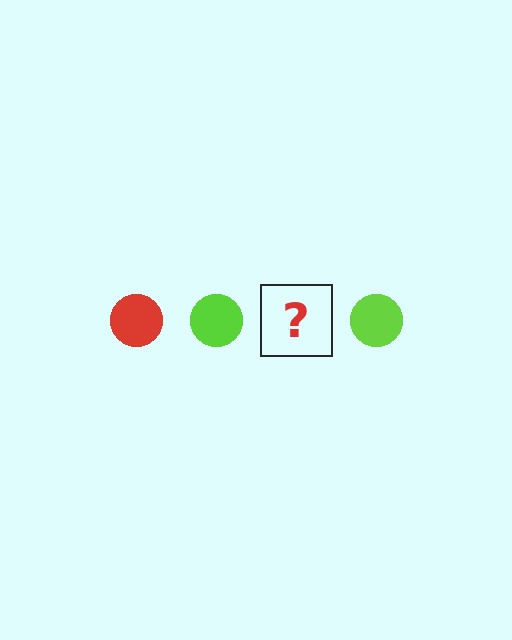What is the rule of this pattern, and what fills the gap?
The rule is that the pattern cycles through red, lime circles. The gap should be filled with a red circle.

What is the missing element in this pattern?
The missing element is a red circle.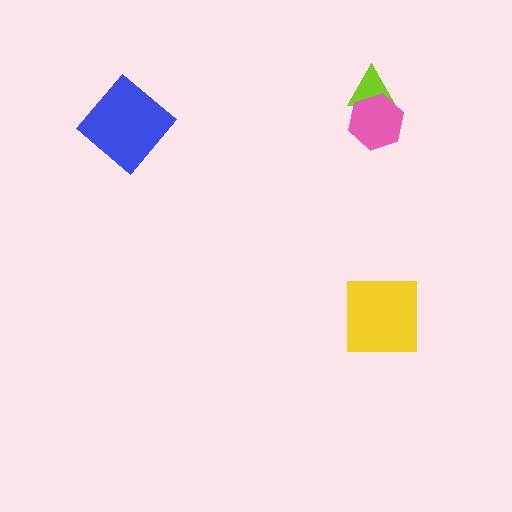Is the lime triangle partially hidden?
Yes, it is partially covered by another shape.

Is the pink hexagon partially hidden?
No, no other shape covers it.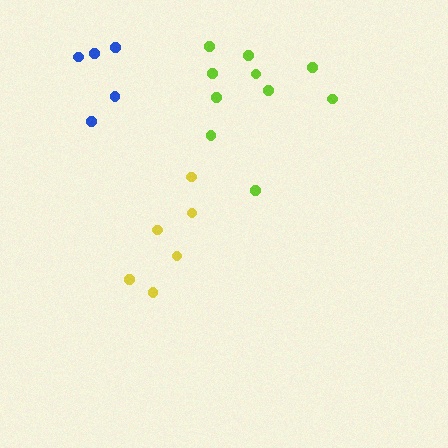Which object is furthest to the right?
The lime cluster is rightmost.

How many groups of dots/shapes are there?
There are 3 groups.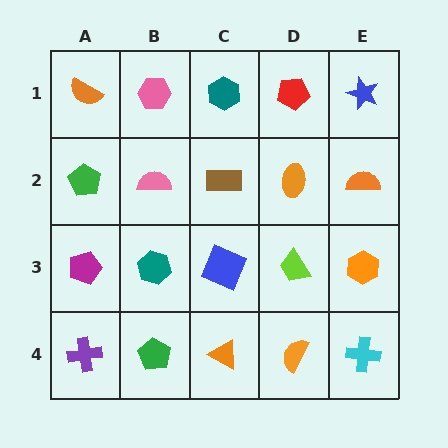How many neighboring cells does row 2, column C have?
4.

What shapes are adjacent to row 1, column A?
A green pentagon (row 2, column A), a pink hexagon (row 1, column B).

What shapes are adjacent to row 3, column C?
A brown rectangle (row 2, column C), an orange triangle (row 4, column C), a teal hexagon (row 3, column B), a lime trapezoid (row 3, column D).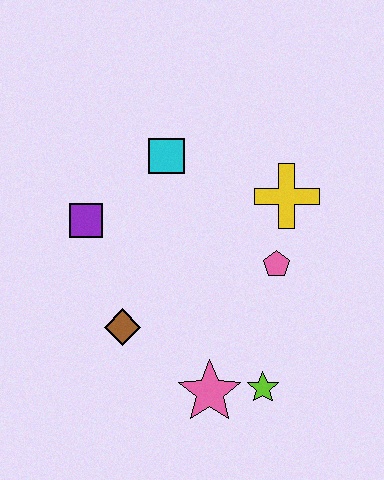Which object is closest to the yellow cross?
The pink pentagon is closest to the yellow cross.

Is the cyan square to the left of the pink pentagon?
Yes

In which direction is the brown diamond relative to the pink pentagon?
The brown diamond is to the left of the pink pentagon.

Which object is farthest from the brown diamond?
The yellow cross is farthest from the brown diamond.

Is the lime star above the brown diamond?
No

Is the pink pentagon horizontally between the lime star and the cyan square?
No